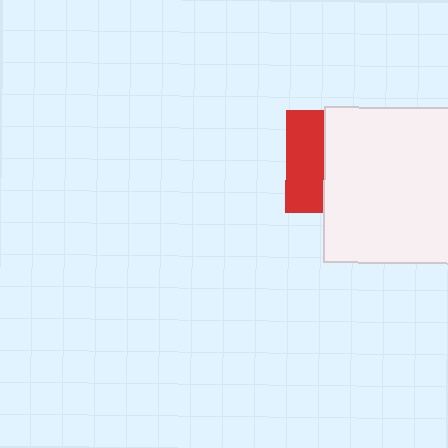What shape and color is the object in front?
The object in front is a white square.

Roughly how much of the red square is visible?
A small part of it is visible (roughly 37%).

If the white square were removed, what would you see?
You would see the complete red square.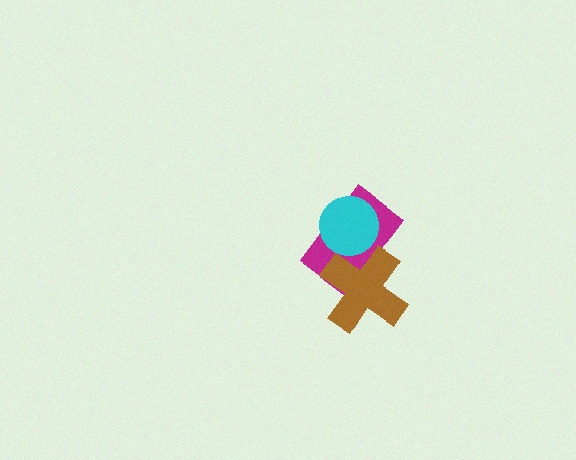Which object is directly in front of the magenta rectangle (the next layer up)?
The brown cross is directly in front of the magenta rectangle.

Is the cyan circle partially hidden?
No, no other shape covers it.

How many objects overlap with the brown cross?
2 objects overlap with the brown cross.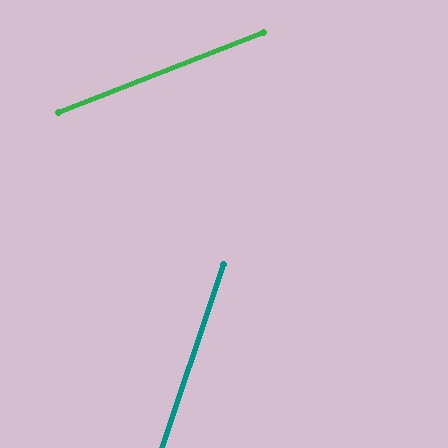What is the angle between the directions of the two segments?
Approximately 50 degrees.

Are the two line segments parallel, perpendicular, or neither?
Neither parallel nor perpendicular — they differ by about 50°.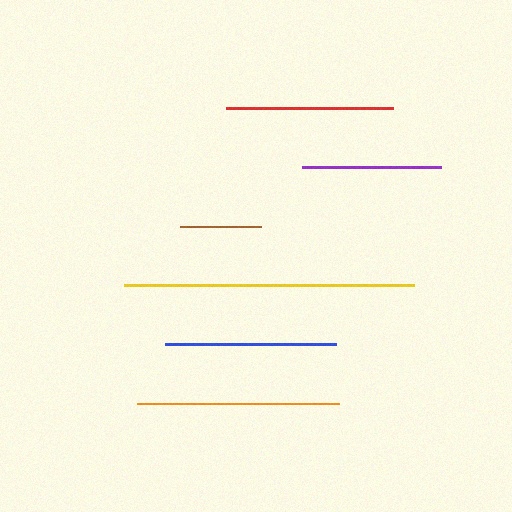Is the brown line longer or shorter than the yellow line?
The yellow line is longer than the brown line.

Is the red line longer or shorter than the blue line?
The blue line is longer than the red line.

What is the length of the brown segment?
The brown segment is approximately 80 pixels long.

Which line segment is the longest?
The yellow line is the longest at approximately 291 pixels.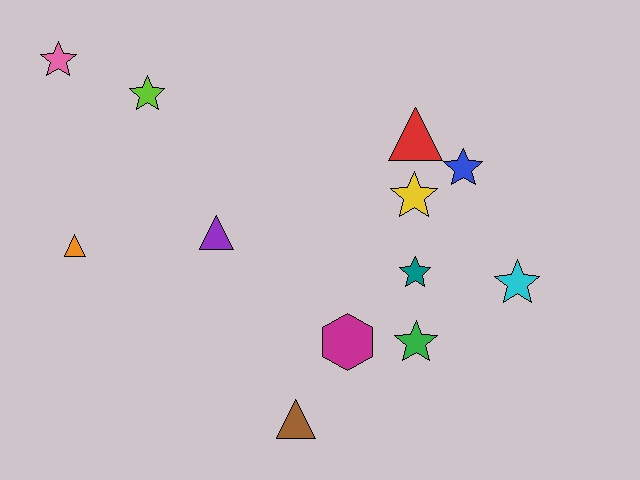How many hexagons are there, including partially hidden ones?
There is 1 hexagon.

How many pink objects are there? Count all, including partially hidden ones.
There is 1 pink object.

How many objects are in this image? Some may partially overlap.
There are 12 objects.